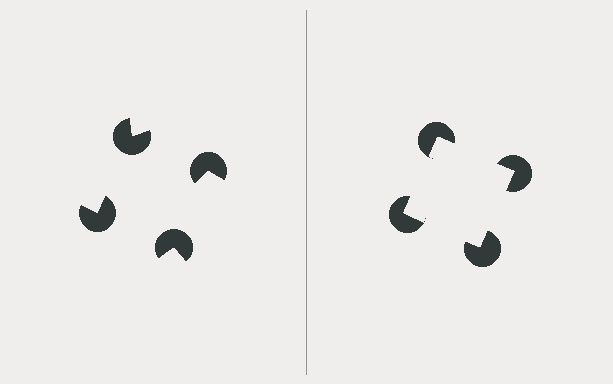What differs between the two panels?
The pac-man discs are positioned identically on both sides; only the wedge orientations differ. On the right they align to a square; on the left they are misaligned.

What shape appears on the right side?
An illusory square.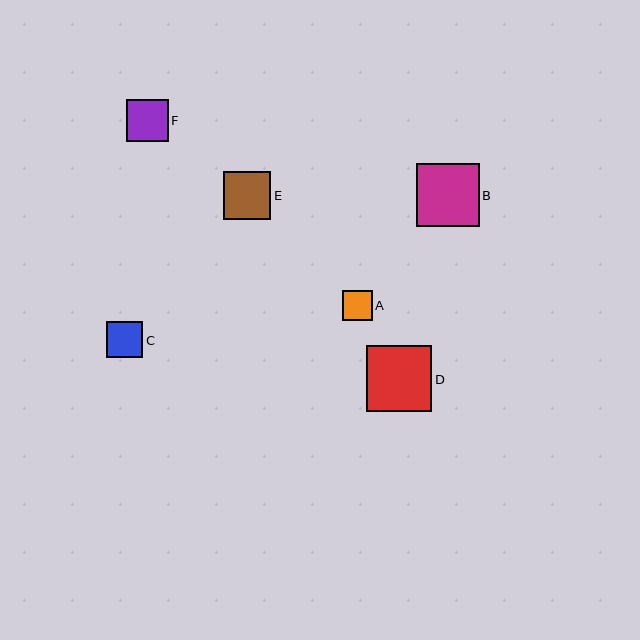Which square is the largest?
Square D is the largest with a size of approximately 66 pixels.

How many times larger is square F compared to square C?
Square F is approximately 1.2 times the size of square C.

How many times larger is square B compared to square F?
Square B is approximately 1.5 times the size of square F.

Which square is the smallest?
Square A is the smallest with a size of approximately 30 pixels.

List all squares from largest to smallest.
From largest to smallest: D, B, E, F, C, A.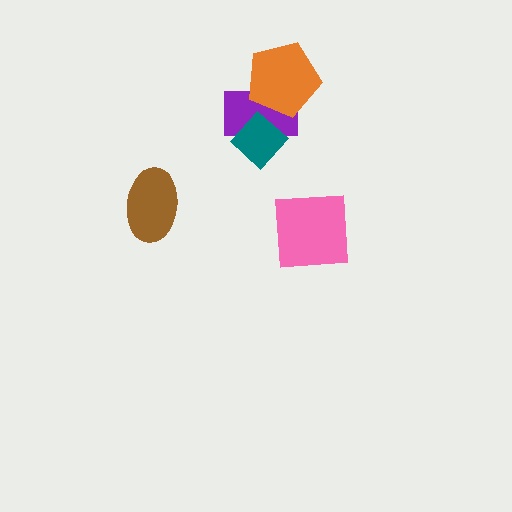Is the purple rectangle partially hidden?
Yes, it is partially covered by another shape.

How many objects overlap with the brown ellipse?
0 objects overlap with the brown ellipse.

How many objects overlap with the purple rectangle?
2 objects overlap with the purple rectangle.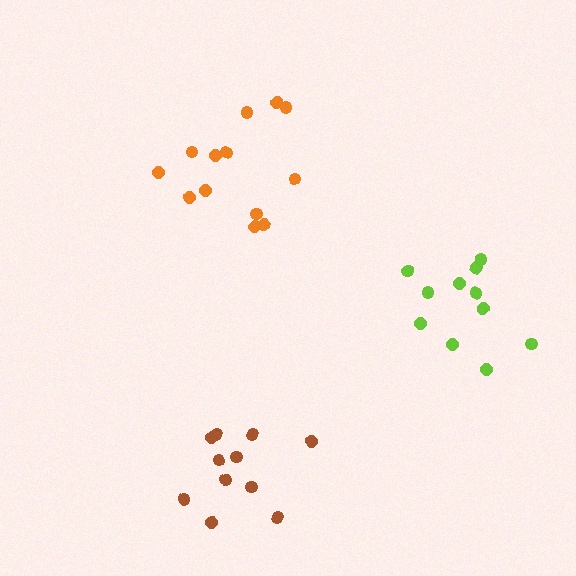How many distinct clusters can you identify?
There are 3 distinct clusters.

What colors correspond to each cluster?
The clusters are colored: lime, orange, brown.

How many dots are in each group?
Group 1: 11 dots, Group 2: 13 dots, Group 3: 11 dots (35 total).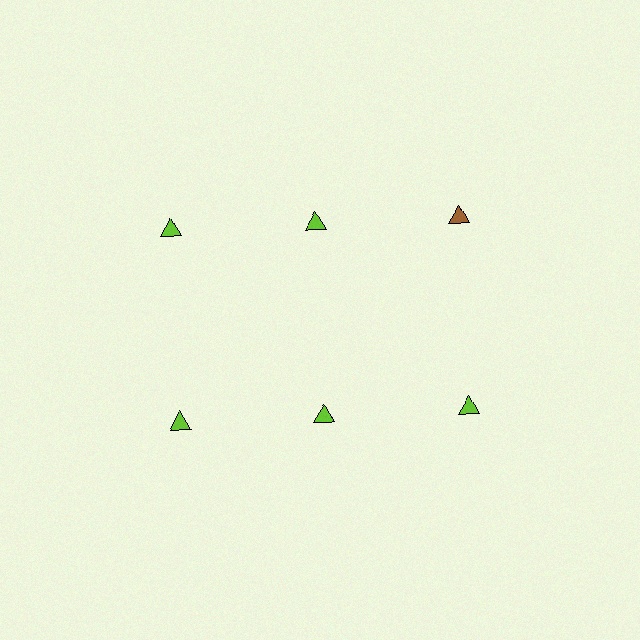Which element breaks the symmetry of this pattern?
The brown triangle in the top row, center column breaks the symmetry. All other shapes are lime triangles.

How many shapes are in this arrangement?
There are 6 shapes arranged in a grid pattern.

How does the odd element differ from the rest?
It has a different color: brown instead of lime.